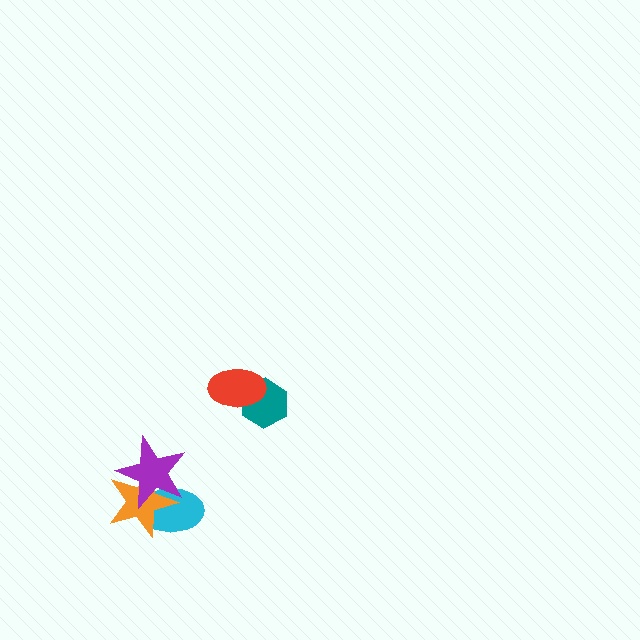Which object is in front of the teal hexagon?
The red ellipse is in front of the teal hexagon.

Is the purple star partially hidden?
No, no other shape covers it.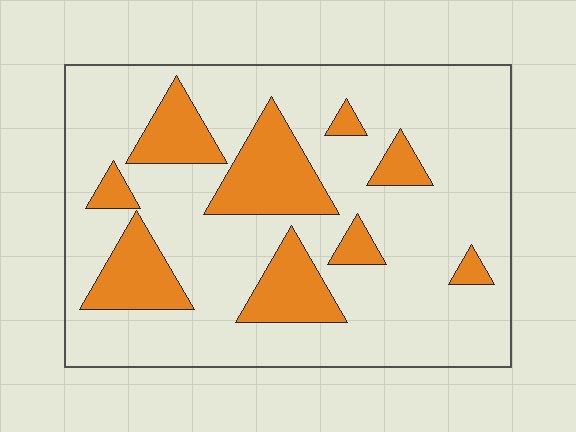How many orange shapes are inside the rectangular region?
9.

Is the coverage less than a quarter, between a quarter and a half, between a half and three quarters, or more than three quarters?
Less than a quarter.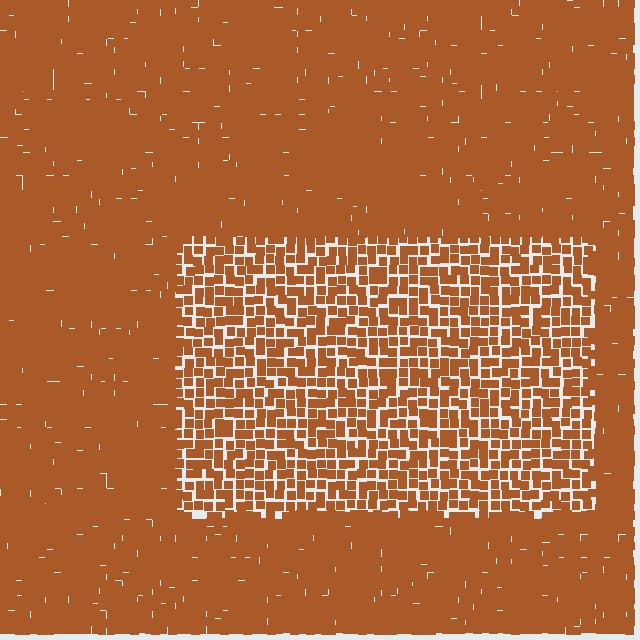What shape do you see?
I see a rectangle.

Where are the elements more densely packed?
The elements are more densely packed outside the rectangle boundary.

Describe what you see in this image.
The image contains small brown elements arranged at two different densities. A rectangle-shaped region is visible where the elements are less densely packed than the surrounding area.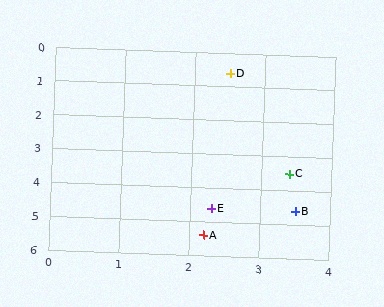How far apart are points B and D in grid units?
Points B and D are about 4.1 grid units apart.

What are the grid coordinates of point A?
Point A is at approximately (2.2, 5.4).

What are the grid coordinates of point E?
Point E is at approximately (2.3, 4.6).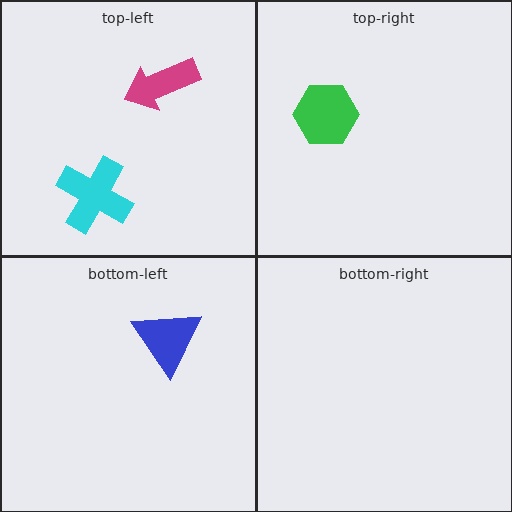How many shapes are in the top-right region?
1.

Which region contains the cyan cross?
The top-left region.